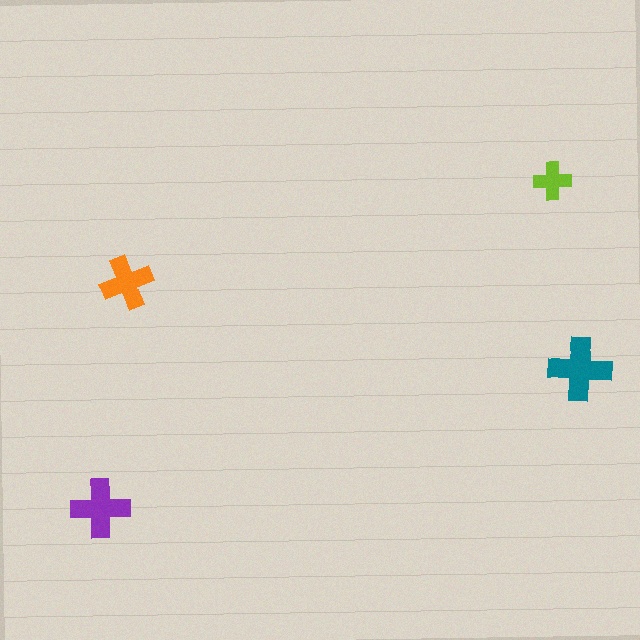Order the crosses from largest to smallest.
the teal one, the purple one, the orange one, the lime one.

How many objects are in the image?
There are 4 objects in the image.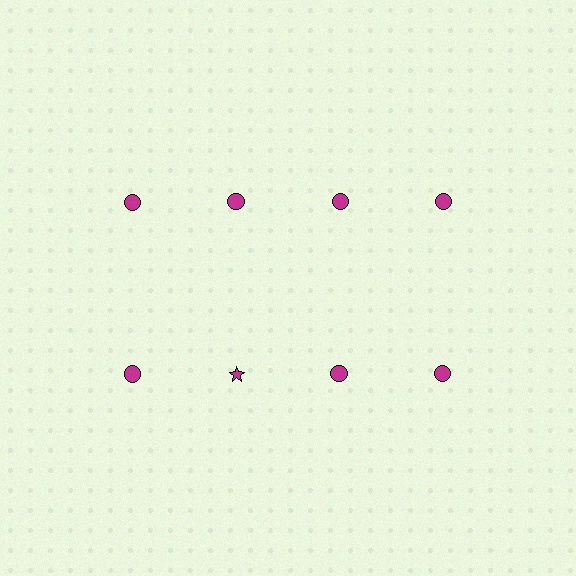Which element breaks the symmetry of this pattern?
The magenta star in the second row, second from left column breaks the symmetry. All other shapes are magenta circles.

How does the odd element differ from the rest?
It has a different shape: star instead of circle.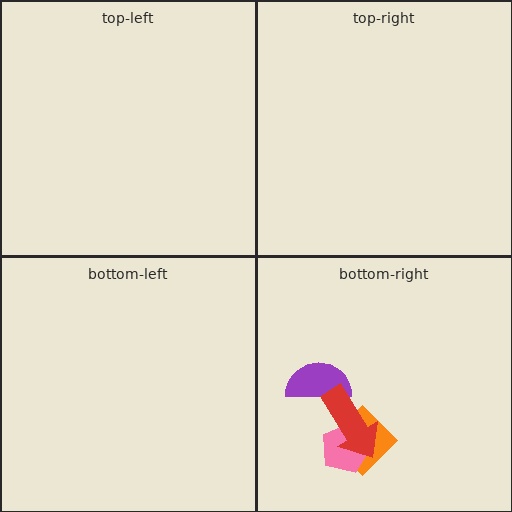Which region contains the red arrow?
The bottom-right region.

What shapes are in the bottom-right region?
The orange diamond, the purple semicircle, the pink pentagon, the red arrow.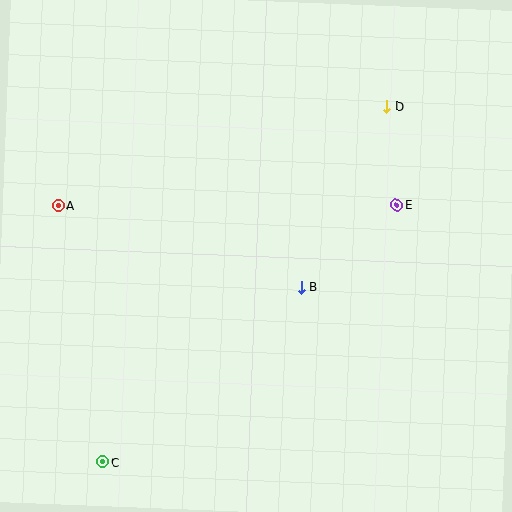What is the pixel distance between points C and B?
The distance between C and B is 265 pixels.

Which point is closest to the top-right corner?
Point D is closest to the top-right corner.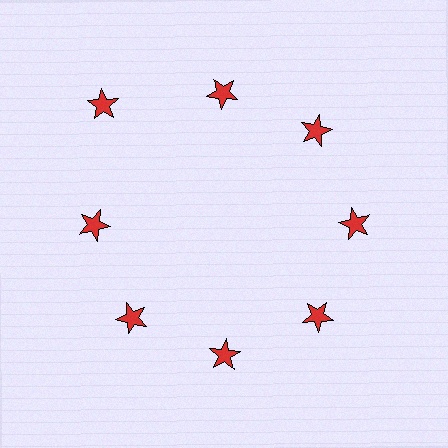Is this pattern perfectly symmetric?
No. The 8 red stars are arranged in a ring, but one element near the 10 o'clock position is pushed outward from the center, breaking the 8-fold rotational symmetry.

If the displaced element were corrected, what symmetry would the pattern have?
It would have 8-fold rotational symmetry — the pattern would map onto itself every 45 degrees.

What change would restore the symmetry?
The symmetry would be restored by moving it inward, back onto the ring so that all 8 stars sit at equal angles and equal distance from the center.